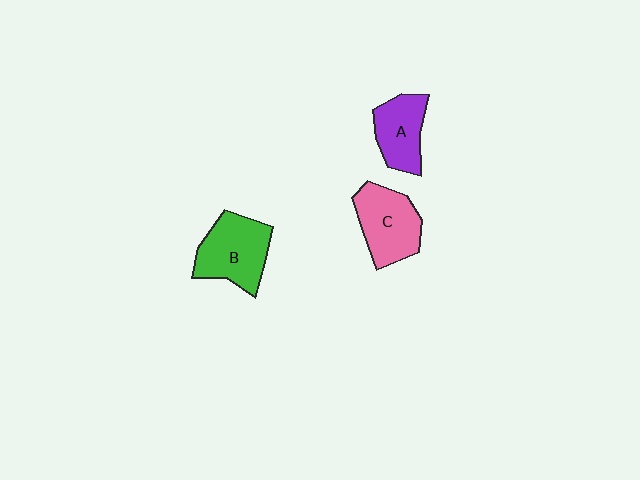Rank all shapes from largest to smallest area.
From largest to smallest: B (green), C (pink), A (purple).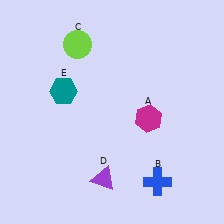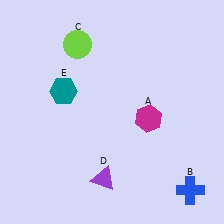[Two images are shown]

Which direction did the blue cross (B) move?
The blue cross (B) moved right.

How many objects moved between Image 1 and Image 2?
1 object moved between the two images.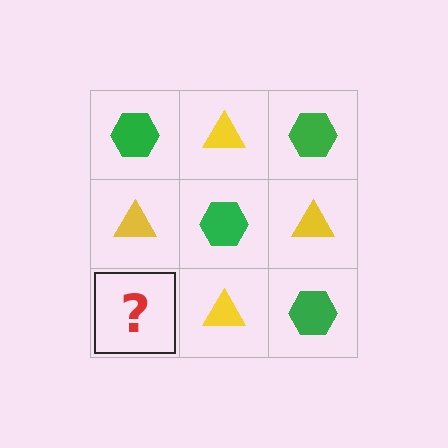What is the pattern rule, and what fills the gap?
The rule is that it alternates green hexagon and yellow triangle in a checkerboard pattern. The gap should be filled with a green hexagon.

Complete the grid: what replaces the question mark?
The question mark should be replaced with a green hexagon.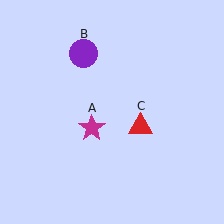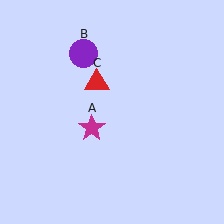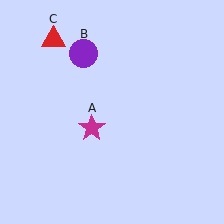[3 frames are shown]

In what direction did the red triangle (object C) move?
The red triangle (object C) moved up and to the left.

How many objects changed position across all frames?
1 object changed position: red triangle (object C).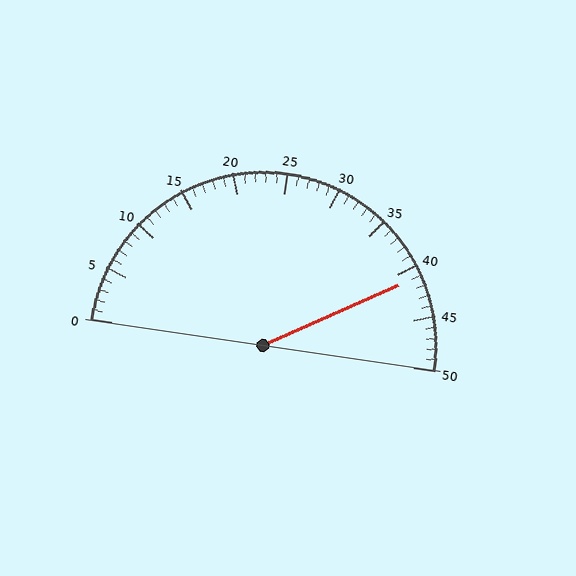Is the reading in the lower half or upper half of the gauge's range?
The reading is in the upper half of the range (0 to 50).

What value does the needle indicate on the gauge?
The needle indicates approximately 41.